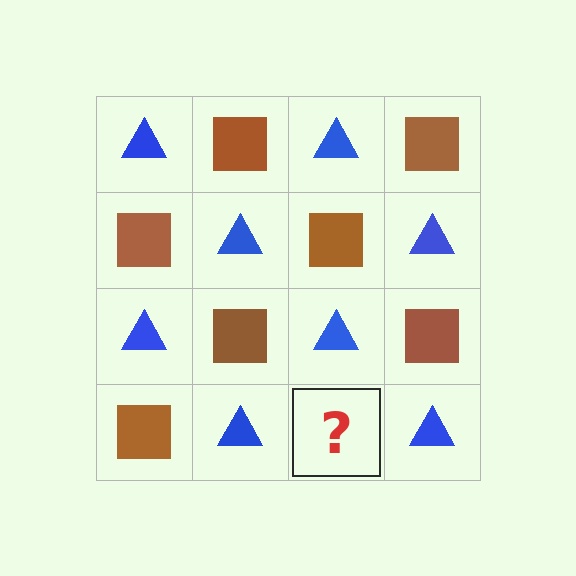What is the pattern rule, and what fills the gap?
The rule is that it alternates blue triangle and brown square in a checkerboard pattern. The gap should be filled with a brown square.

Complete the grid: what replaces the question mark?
The question mark should be replaced with a brown square.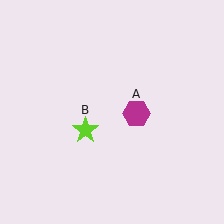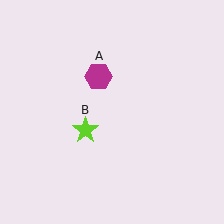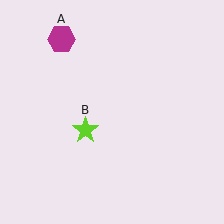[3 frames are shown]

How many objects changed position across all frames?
1 object changed position: magenta hexagon (object A).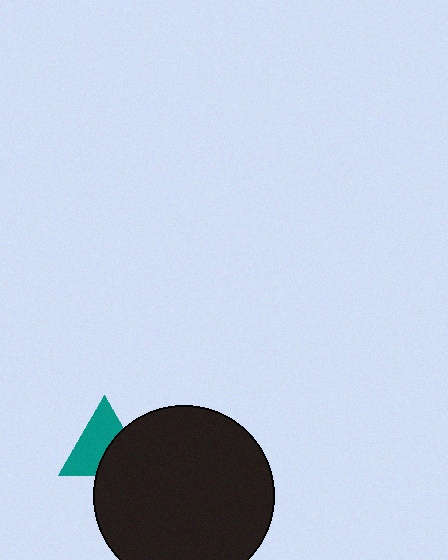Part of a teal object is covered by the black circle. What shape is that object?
It is a triangle.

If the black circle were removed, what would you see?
You would see the complete teal triangle.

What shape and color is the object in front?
The object in front is a black circle.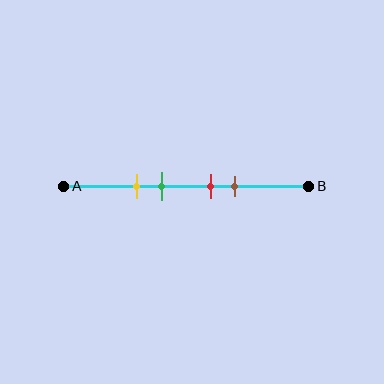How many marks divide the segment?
There are 4 marks dividing the segment.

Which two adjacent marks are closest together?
The red and brown marks are the closest adjacent pair.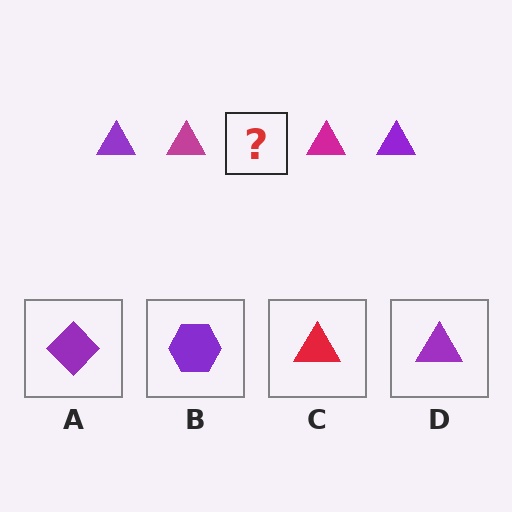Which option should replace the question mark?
Option D.